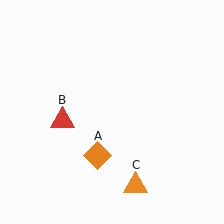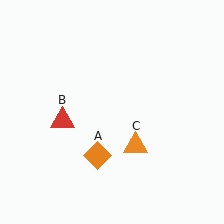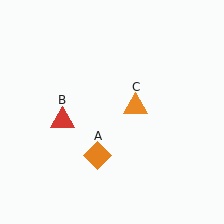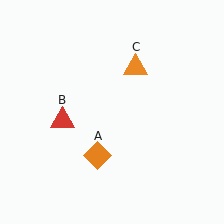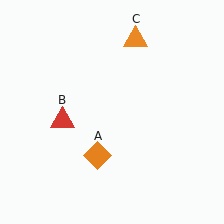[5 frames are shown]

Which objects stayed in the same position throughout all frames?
Orange diamond (object A) and red triangle (object B) remained stationary.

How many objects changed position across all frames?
1 object changed position: orange triangle (object C).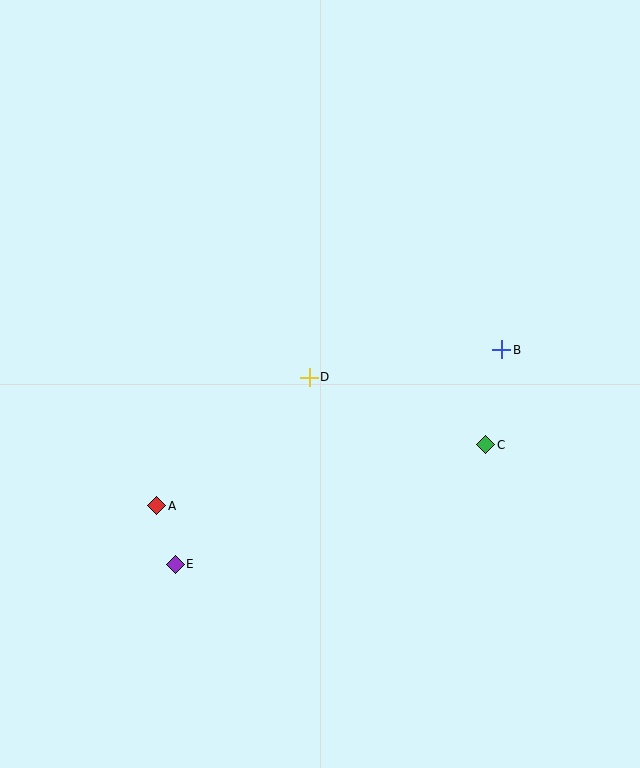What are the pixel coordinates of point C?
Point C is at (486, 445).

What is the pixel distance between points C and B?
The distance between C and B is 96 pixels.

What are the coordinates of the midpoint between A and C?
The midpoint between A and C is at (321, 475).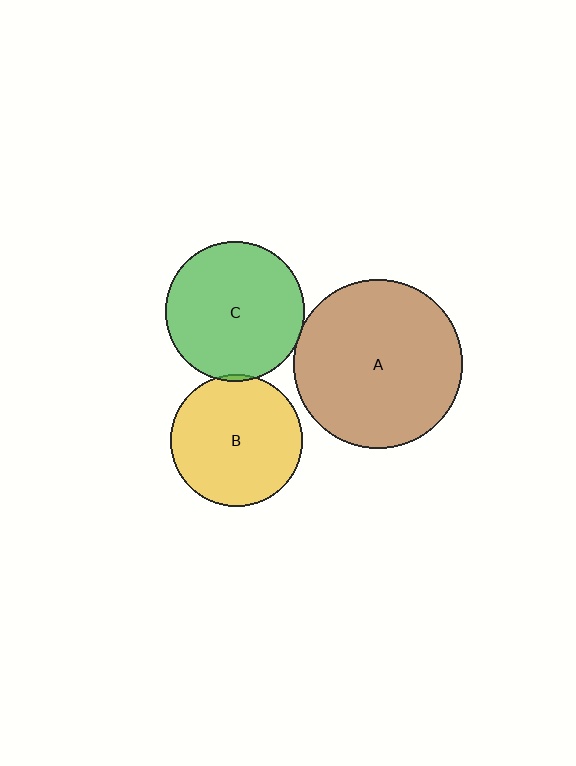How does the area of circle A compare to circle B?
Approximately 1.6 times.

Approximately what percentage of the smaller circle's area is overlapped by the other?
Approximately 5%.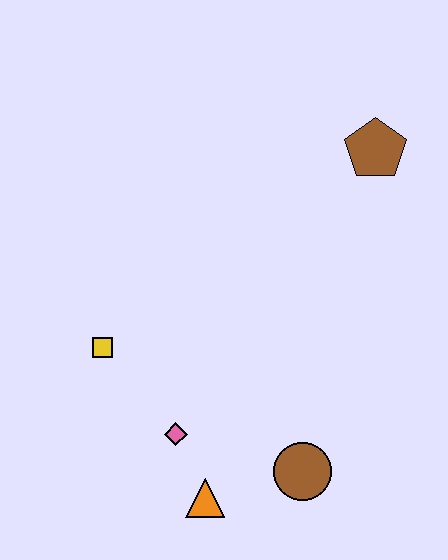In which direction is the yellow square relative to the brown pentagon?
The yellow square is to the left of the brown pentagon.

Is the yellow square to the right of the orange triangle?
No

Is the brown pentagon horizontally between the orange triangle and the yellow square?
No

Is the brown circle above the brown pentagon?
No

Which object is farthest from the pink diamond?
The brown pentagon is farthest from the pink diamond.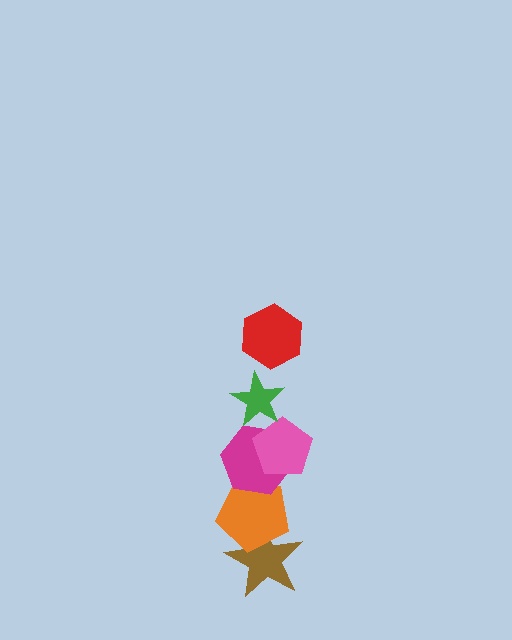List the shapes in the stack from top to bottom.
From top to bottom: the red hexagon, the green star, the pink pentagon, the magenta hexagon, the orange pentagon, the brown star.